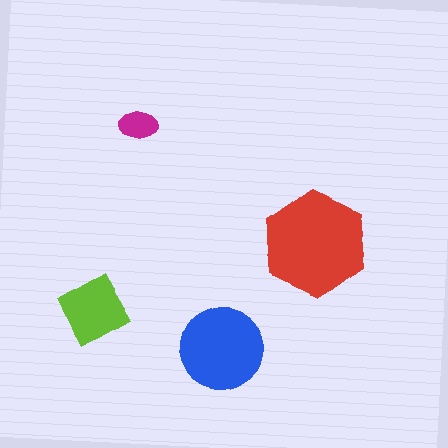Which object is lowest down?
The blue circle is bottommost.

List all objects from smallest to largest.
The magenta ellipse, the lime diamond, the blue circle, the red hexagon.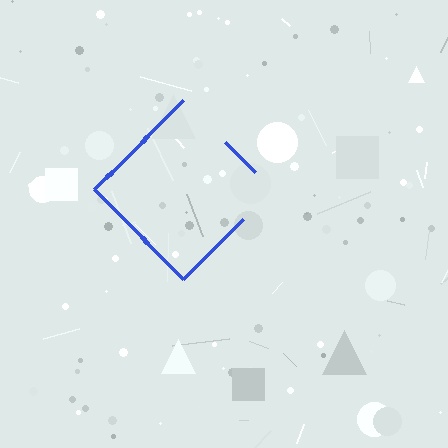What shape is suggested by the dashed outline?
The dashed outline suggests a diamond.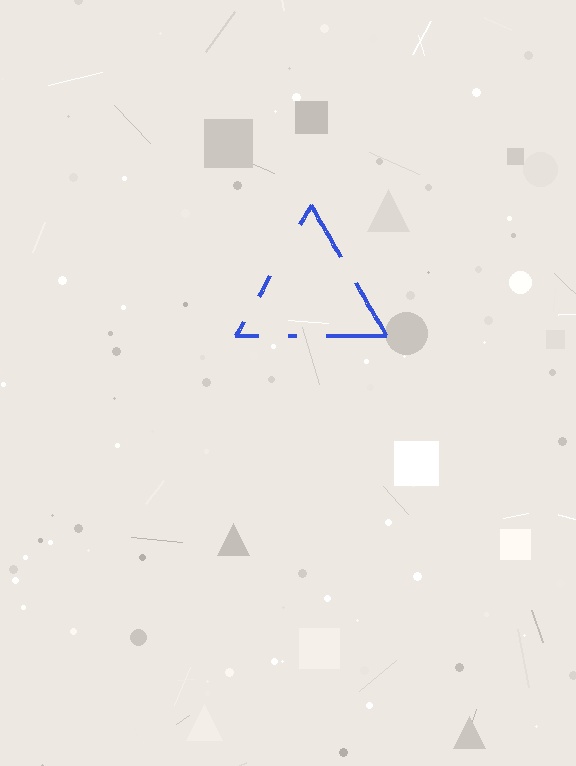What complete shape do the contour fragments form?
The contour fragments form a triangle.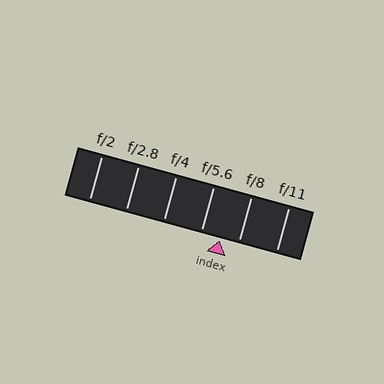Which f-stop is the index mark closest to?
The index mark is closest to f/8.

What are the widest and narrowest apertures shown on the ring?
The widest aperture shown is f/2 and the narrowest is f/11.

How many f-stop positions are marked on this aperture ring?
There are 6 f-stop positions marked.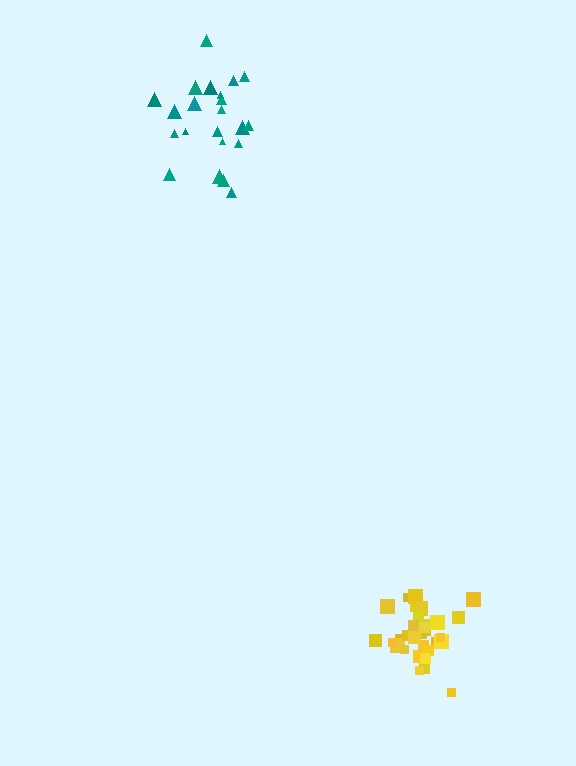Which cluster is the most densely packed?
Yellow.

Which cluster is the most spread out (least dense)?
Teal.